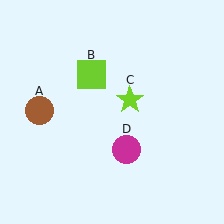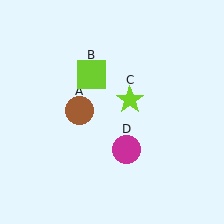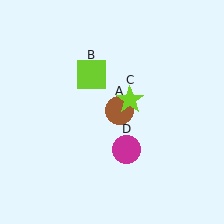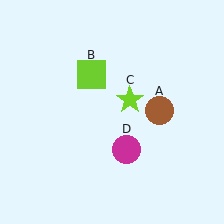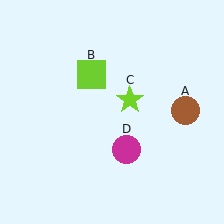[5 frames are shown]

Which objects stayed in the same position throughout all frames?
Lime square (object B) and lime star (object C) and magenta circle (object D) remained stationary.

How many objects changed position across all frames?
1 object changed position: brown circle (object A).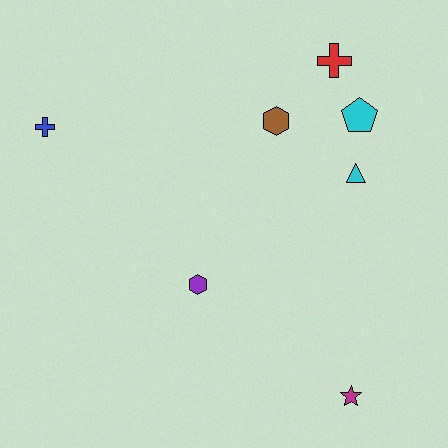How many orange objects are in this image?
There are no orange objects.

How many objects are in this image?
There are 7 objects.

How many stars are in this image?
There is 1 star.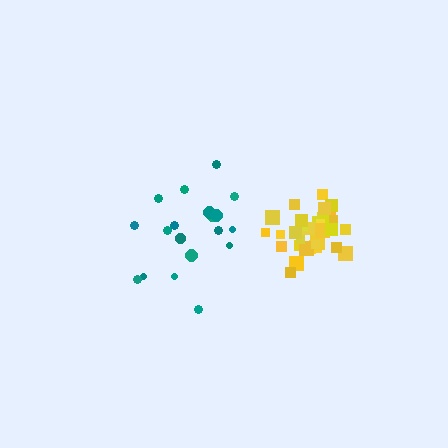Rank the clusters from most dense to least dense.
yellow, teal.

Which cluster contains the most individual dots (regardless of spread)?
Yellow (33).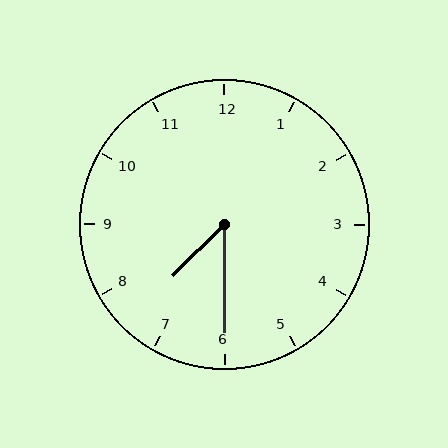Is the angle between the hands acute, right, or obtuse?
It is acute.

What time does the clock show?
7:30.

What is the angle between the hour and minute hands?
Approximately 45 degrees.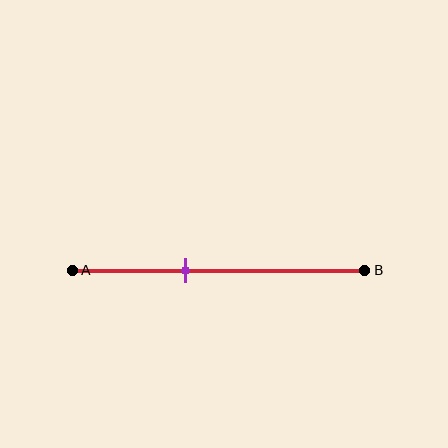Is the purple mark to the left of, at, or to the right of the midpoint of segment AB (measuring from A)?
The purple mark is to the left of the midpoint of segment AB.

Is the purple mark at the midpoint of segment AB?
No, the mark is at about 40% from A, not at the 50% midpoint.